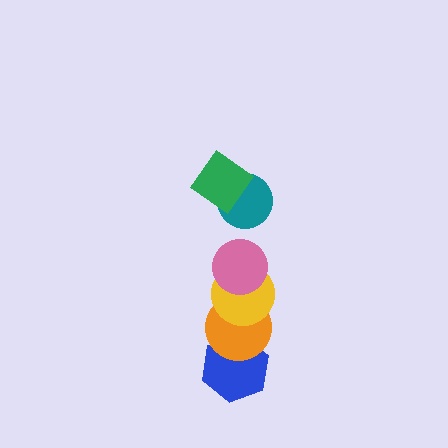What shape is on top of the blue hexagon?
The orange circle is on top of the blue hexagon.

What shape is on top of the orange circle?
The yellow circle is on top of the orange circle.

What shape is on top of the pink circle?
The teal circle is on top of the pink circle.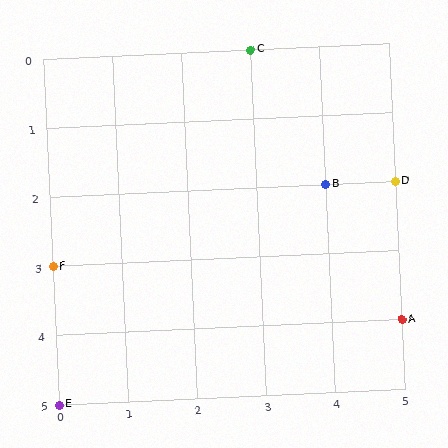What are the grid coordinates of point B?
Point B is at grid coordinates (4, 2).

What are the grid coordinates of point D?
Point D is at grid coordinates (5, 2).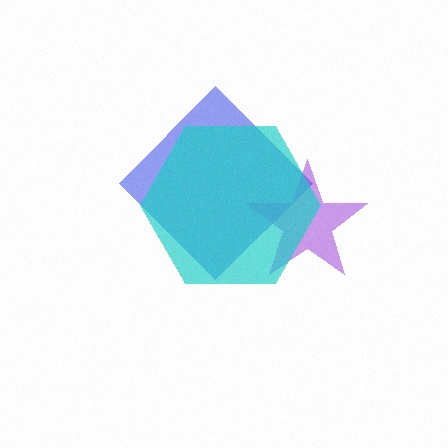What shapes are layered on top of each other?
The layered shapes are: a blue diamond, a purple star, a cyan hexagon.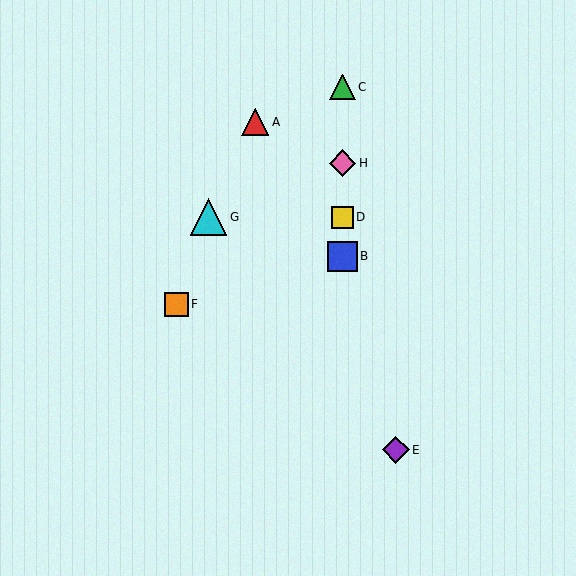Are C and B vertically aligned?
Yes, both are at x≈342.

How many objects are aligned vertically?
4 objects (B, C, D, H) are aligned vertically.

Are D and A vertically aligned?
No, D is at x≈342 and A is at x≈255.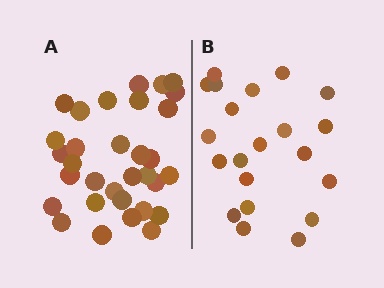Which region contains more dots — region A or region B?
Region A (the left region) has more dots.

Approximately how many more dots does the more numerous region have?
Region A has roughly 12 or so more dots than region B.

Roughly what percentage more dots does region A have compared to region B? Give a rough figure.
About 50% more.